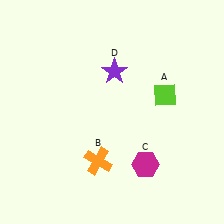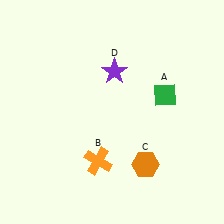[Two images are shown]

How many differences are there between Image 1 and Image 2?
There are 2 differences between the two images.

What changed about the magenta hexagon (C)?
In Image 1, C is magenta. In Image 2, it changed to orange.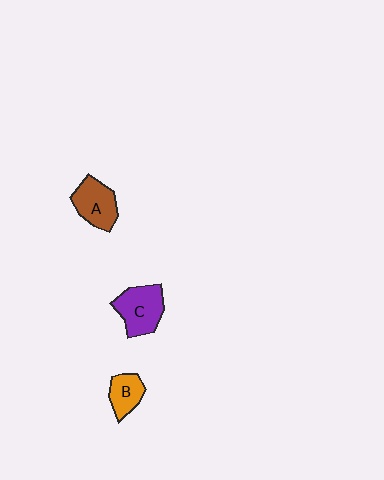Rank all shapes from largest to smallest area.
From largest to smallest: C (purple), A (brown), B (orange).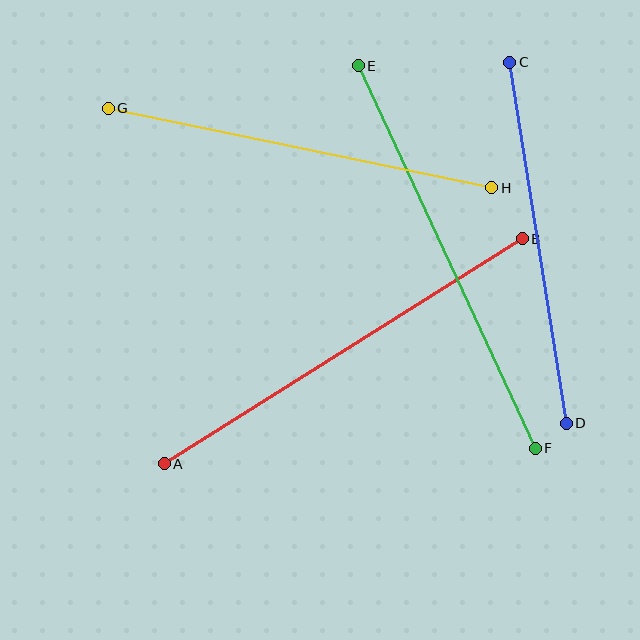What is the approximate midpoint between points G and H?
The midpoint is at approximately (300, 148) pixels.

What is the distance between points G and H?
The distance is approximately 391 pixels.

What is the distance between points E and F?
The distance is approximately 422 pixels.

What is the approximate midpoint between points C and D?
The midpoint is at approximately (538, 243) pixels.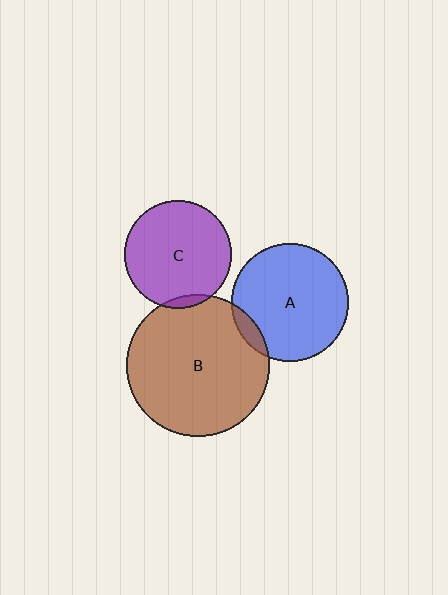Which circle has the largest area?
Circle B (brown).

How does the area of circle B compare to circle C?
Approximately 1.8 times.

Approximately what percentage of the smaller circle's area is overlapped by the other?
Approximately 10%.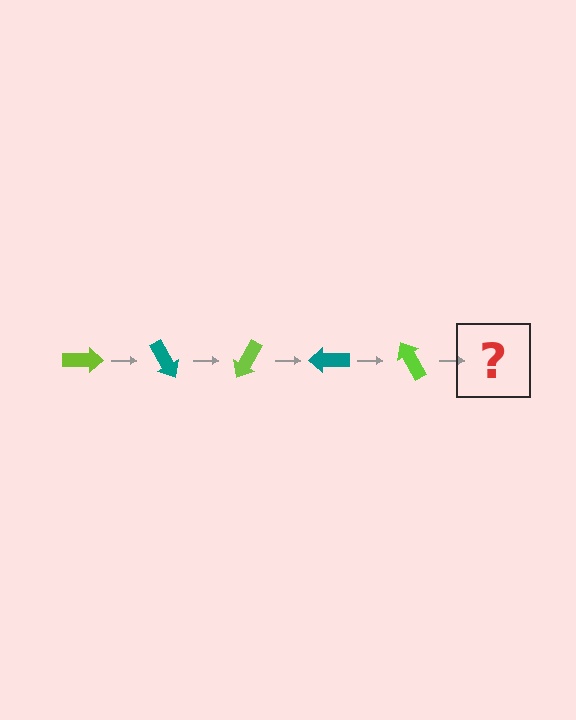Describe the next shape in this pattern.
It should be a teal arrow, rotated 300 degrees from the start.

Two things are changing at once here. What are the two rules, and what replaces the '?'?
The two rules are that it rotates 60 degrees each step and the color cycles through lime and teal. The '?' should be a teal arrow, rotated 300 degrees from the start.